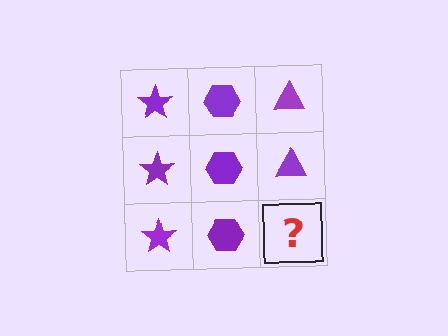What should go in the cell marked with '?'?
The missing cell should contain a purple triangle.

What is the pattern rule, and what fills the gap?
The rule is that each column has a consistent shape. The gap should be filled with a purple triangle.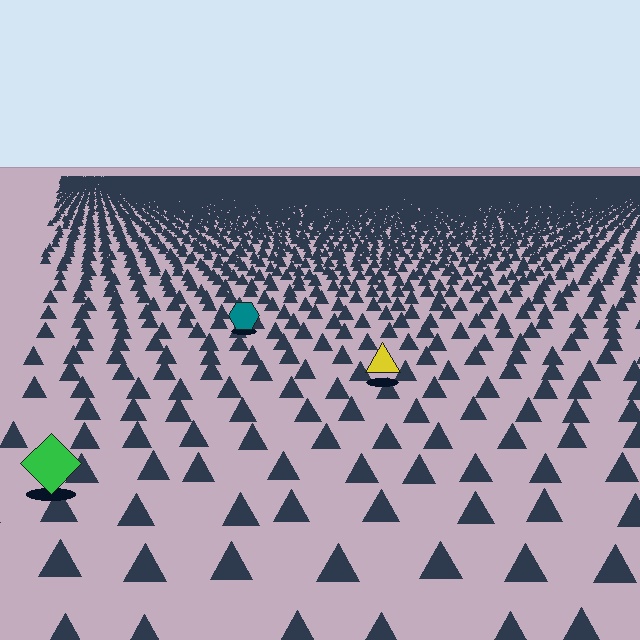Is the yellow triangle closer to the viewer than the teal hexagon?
Yes. The yellow triangle is closer — you can tell from the texture gradient: the ground texture is coarser near it.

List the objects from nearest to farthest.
From nearest to farthest: the green diamond, the yellow triangle, the teal hexagon.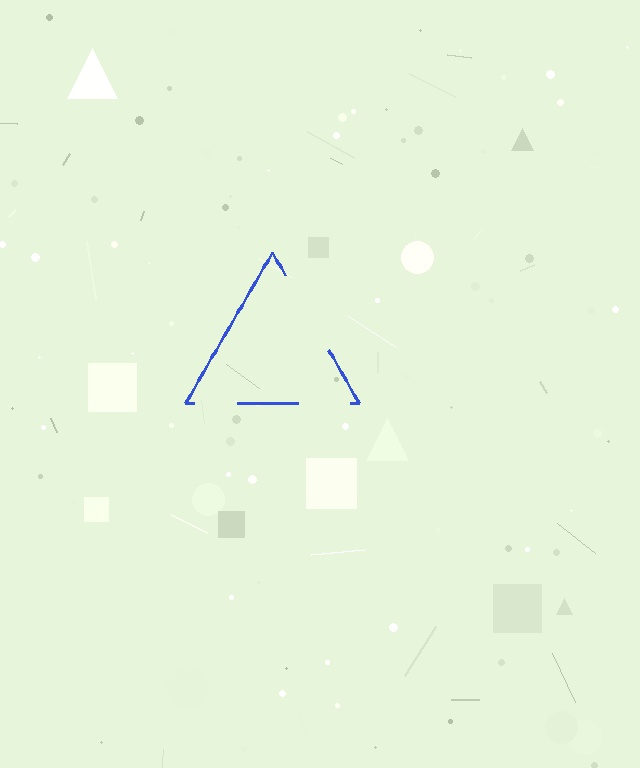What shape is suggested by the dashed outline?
The dashed outline suggests a triangle.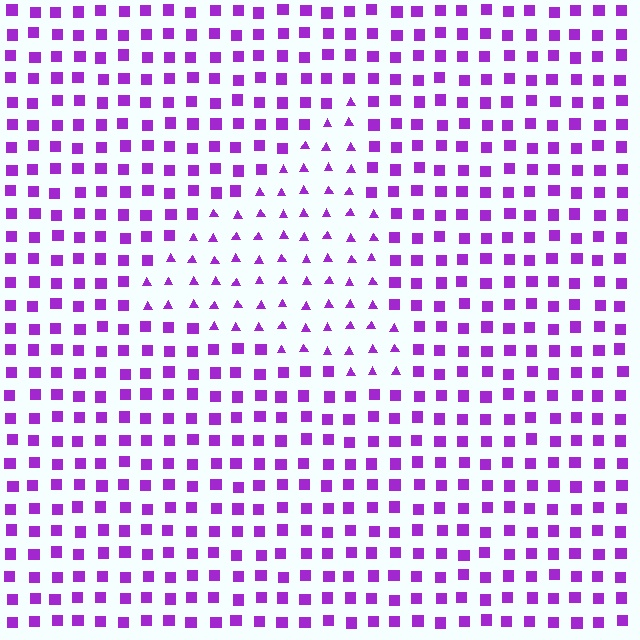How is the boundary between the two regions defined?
The boundary is defined by a change in element shape: triangles inside vs. squares outside. All elements share the same color and spacing.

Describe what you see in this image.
The image is filled with small purple elements arranged in a uniform grid. A triangle-shaped region contains triangles, while the surrounding area contains squares. The boundary is defined purely by the change in element shape.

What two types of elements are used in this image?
The image uses triangles inside the triangle region and squares outside it.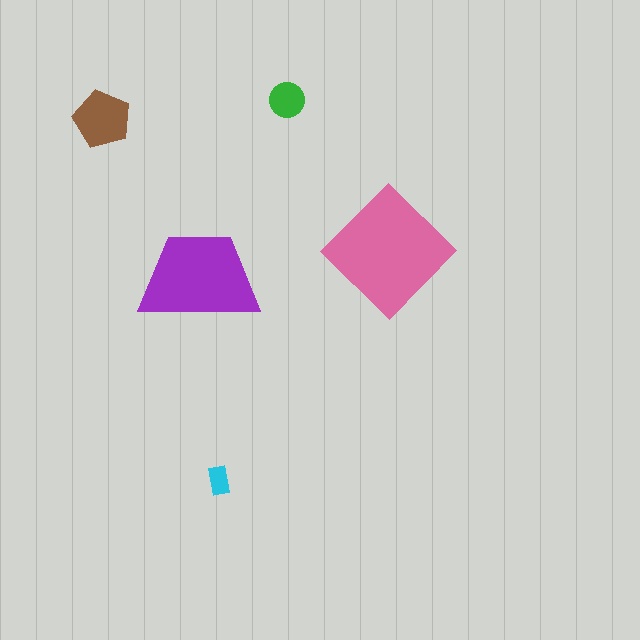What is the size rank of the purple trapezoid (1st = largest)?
2nd.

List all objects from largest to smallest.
The pink diamond, the purple trapezoid, the brown pentagon, the green circle, the cyan rectangle.